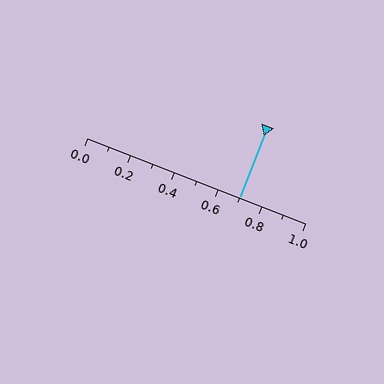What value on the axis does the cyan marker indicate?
The marker indicates approximately 0.7.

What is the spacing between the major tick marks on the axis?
The major ticks are spaced 0.2 apart.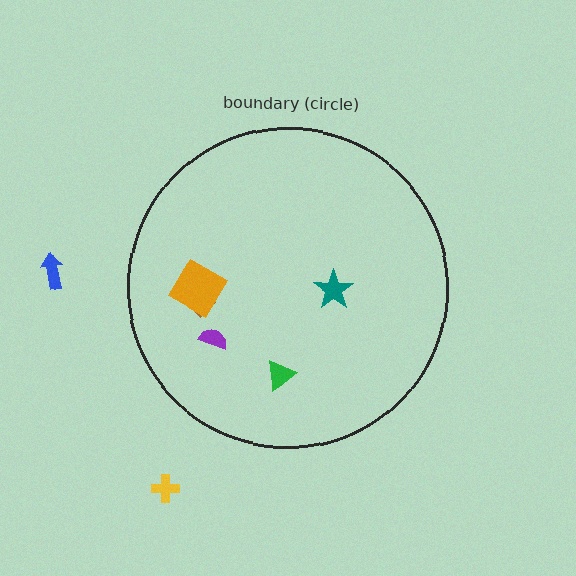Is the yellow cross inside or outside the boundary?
Outside.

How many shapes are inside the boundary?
5 inside, 2 outside.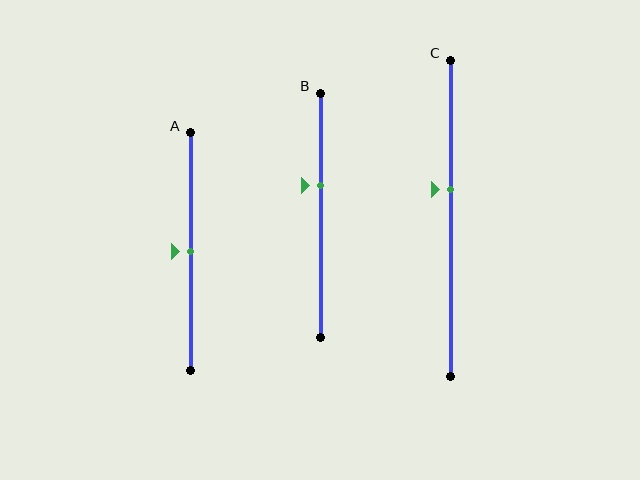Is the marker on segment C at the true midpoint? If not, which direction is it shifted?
No, the marker on segment C is shifted upward by about 9% of the segment length.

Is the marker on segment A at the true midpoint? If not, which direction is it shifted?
Yes, the marker on segment A is at the true midpoint.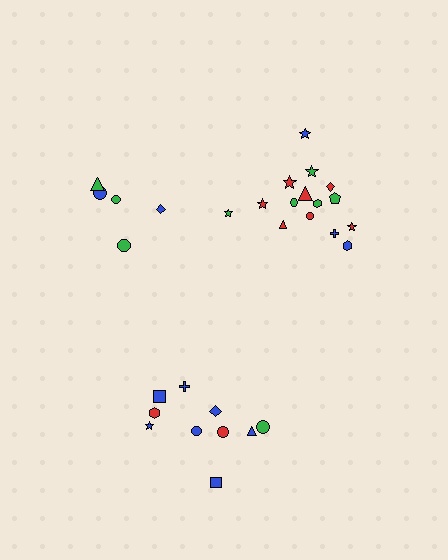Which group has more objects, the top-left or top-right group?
The top-right group.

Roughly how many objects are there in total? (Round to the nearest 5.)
Roughly 30 objects in total.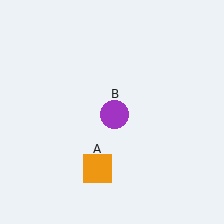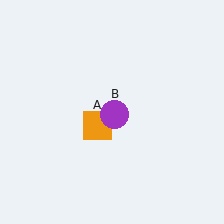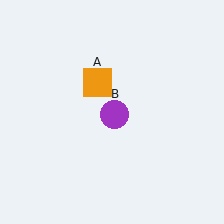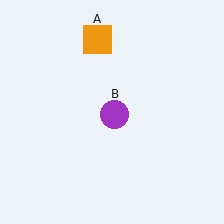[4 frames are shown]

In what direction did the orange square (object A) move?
The orange square (object A) moved up.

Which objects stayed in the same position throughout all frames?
Purple circle (object B) remained stationary.